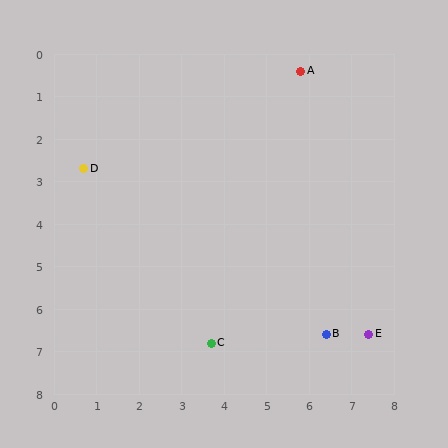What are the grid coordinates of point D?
Point D is at approximately (0.7, 2.7).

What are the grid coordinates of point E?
Point E is at approximately (7.4, 6.6).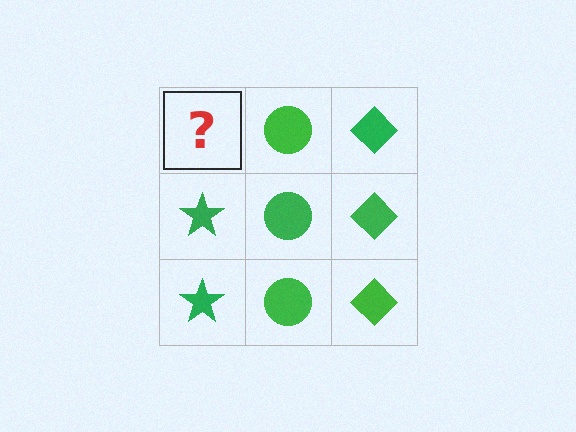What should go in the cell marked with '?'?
The missing cell should contain a green star.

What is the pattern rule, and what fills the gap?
The rule is that each column has a consistent shape. The gap should be filled with a green star.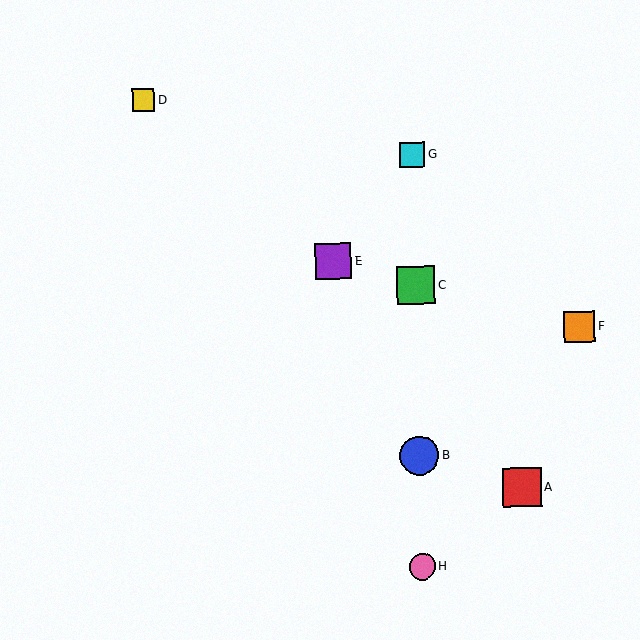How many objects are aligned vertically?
4 objects (B, C, G, H) are aligned vertically.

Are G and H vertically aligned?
Yes, both are at x≈412.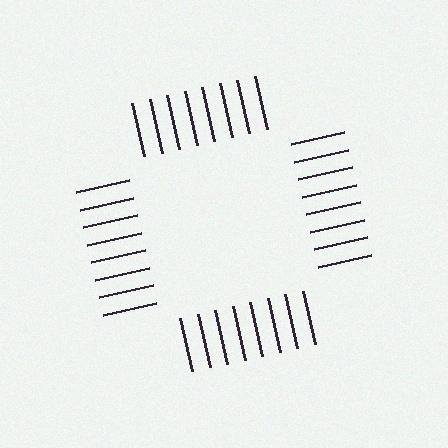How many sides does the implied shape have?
4 sides — the line-ends trace a square.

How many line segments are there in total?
32 — 8 along each of the 4 edges.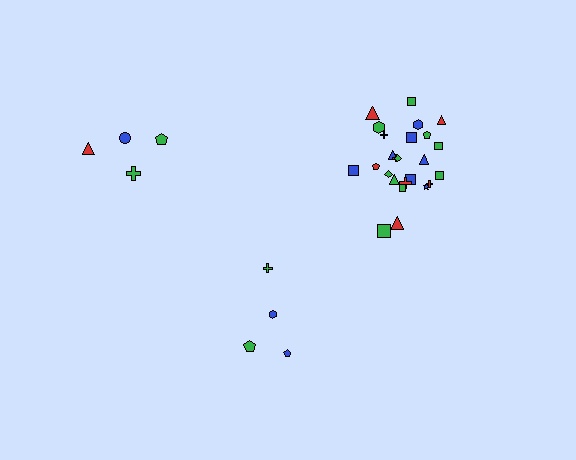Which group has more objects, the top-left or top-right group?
The top-right group.